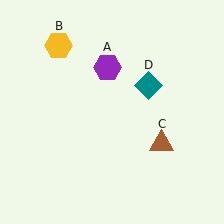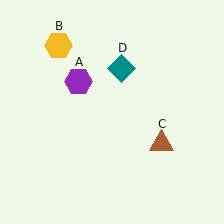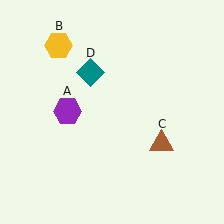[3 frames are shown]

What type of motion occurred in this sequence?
The purple hexagon (object A), teal diamond (object D) rotated counterclockwise around the center of the scene.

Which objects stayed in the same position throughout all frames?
Yellow hexagon (object B) and brown triangle (object C) remained stationary.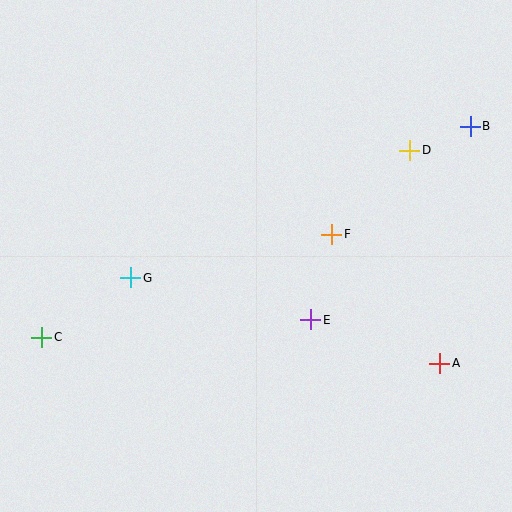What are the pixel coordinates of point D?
Point D is at (410, 150).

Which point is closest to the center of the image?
Point F at (332, 234) is closest to the center.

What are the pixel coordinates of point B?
Point B is at (470, 126).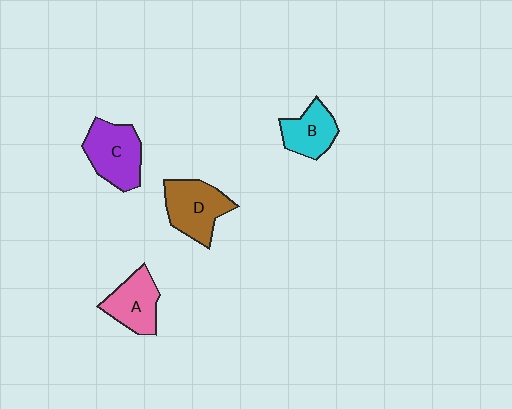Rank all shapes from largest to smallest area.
From largest to smallest: C (purple), D (brown), A (pink), B (cyan).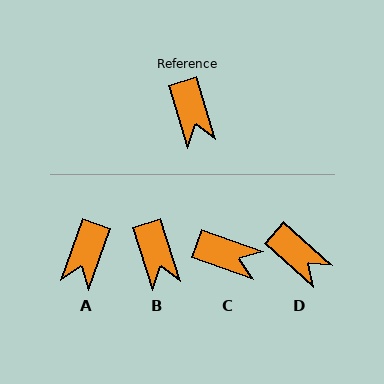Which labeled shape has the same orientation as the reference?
B.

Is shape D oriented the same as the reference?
No, it is off by about 31 degrees.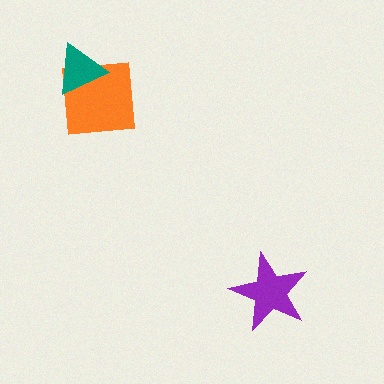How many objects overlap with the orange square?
1 object overlaps with the orange square.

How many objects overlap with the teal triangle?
1 object overlaps with the teal triangle.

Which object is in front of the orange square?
The teal triangle is in front of the orange square.